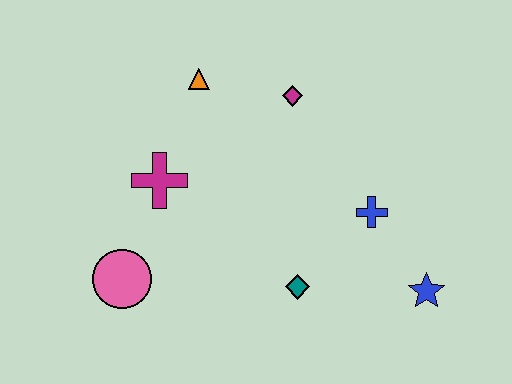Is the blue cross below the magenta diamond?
Yes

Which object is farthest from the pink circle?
The blue star is farthest from the pink circle.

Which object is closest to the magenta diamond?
The orange triangle is closest to the magenta diamond.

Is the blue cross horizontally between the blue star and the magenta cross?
Yes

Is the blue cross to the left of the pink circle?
No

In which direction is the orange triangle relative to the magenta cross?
The orange triangle is above the magenta cross.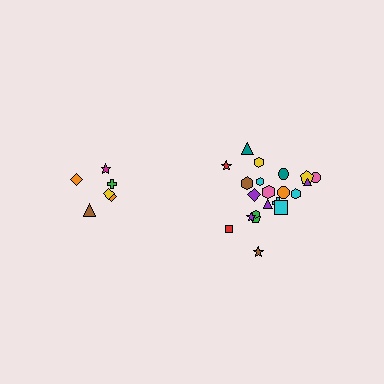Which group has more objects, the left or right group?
The right group.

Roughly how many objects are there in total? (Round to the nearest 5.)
Roughly 30 objects in total.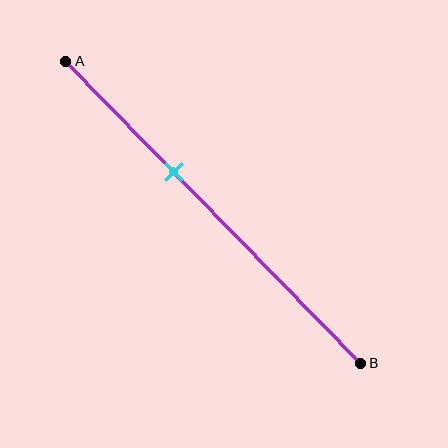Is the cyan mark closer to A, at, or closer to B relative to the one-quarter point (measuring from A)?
The cyan mark is closer to point B than the one-quarter point of segment AB.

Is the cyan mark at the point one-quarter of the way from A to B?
No, the mark is at about 35% from A, not at the 25% one-quarter point.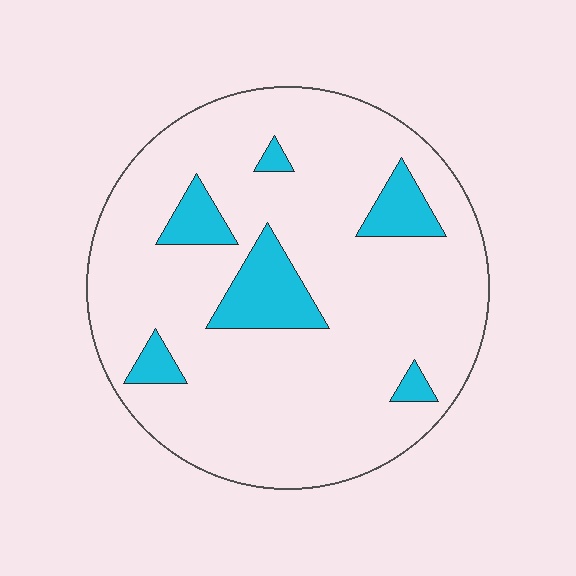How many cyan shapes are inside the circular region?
6.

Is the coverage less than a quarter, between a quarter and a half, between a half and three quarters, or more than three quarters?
Less than a quarter.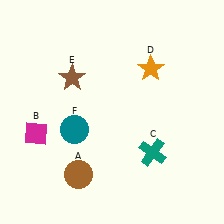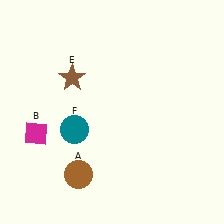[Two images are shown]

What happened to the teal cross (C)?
The teal cross (C) was removed in Image 2. It was in the bottom-right area of Image 1.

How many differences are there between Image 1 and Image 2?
There are 2 differences between the two images.